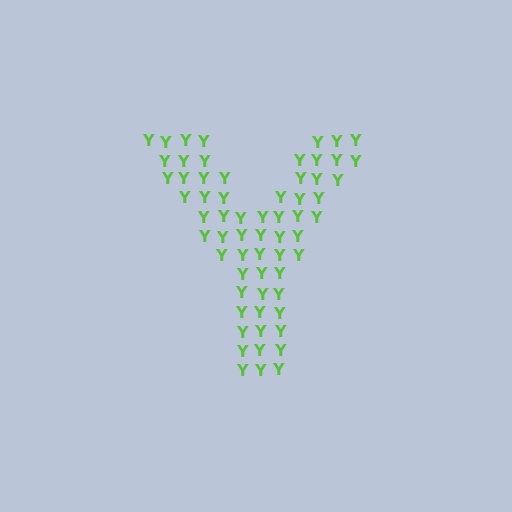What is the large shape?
The large shape is the letter Y.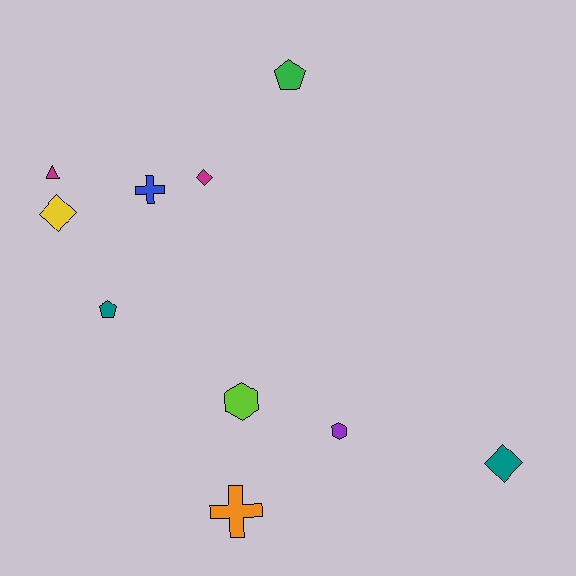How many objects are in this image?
There are 10 objects.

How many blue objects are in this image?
There is 1 blue object.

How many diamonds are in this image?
There are 3 diamonds.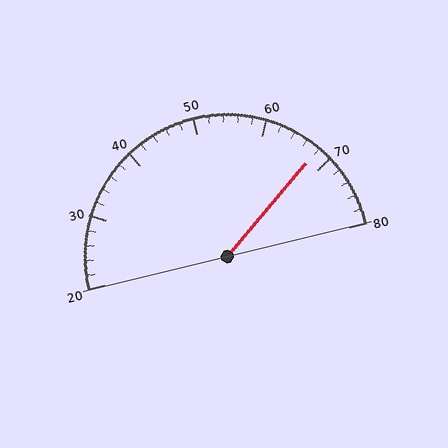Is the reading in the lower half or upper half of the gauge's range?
The reading is in the upper half of the range (20 to 80).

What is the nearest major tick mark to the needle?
The nearest major tick mark is 70.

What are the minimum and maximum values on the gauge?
The gauge ranges from 20 to 80.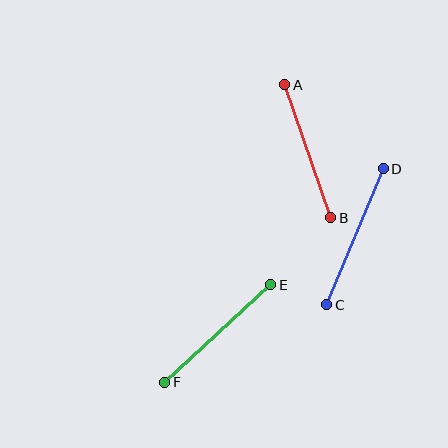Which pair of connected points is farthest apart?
Points C and D are farthest apart.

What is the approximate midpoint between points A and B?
The midpoint is at approximately (308, 151) pixels.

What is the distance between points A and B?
The distance is approximately 141 pixels.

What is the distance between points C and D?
The distance is approximately 147 pixels.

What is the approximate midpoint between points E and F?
The midpoint is at approximately (218, 333) pixels.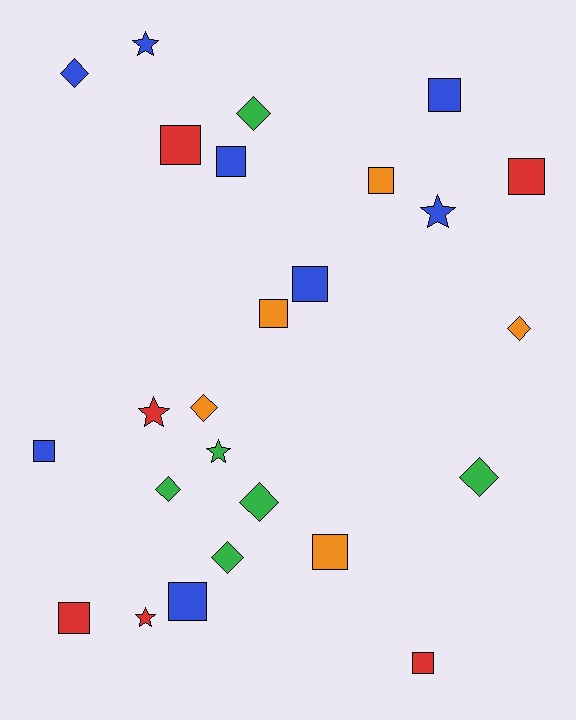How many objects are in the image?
There are 25 objects.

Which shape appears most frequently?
Square, with 12 objects.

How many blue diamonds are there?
There is 1 blue diamond.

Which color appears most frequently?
Blue, with 8 objects.